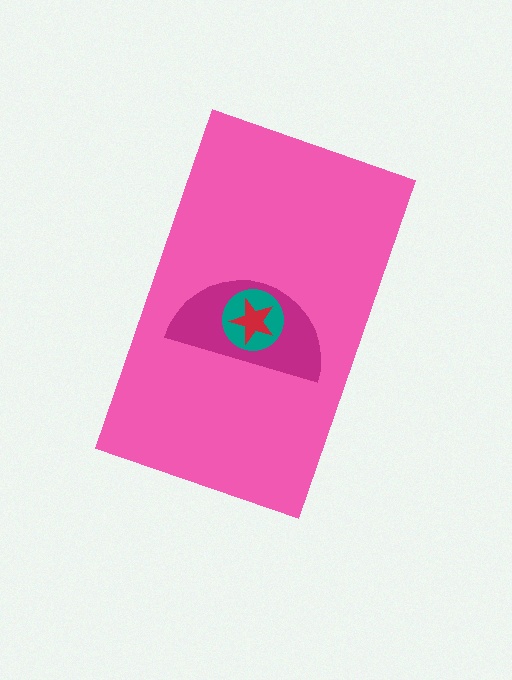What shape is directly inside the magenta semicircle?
The teal circle.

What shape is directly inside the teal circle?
The red star.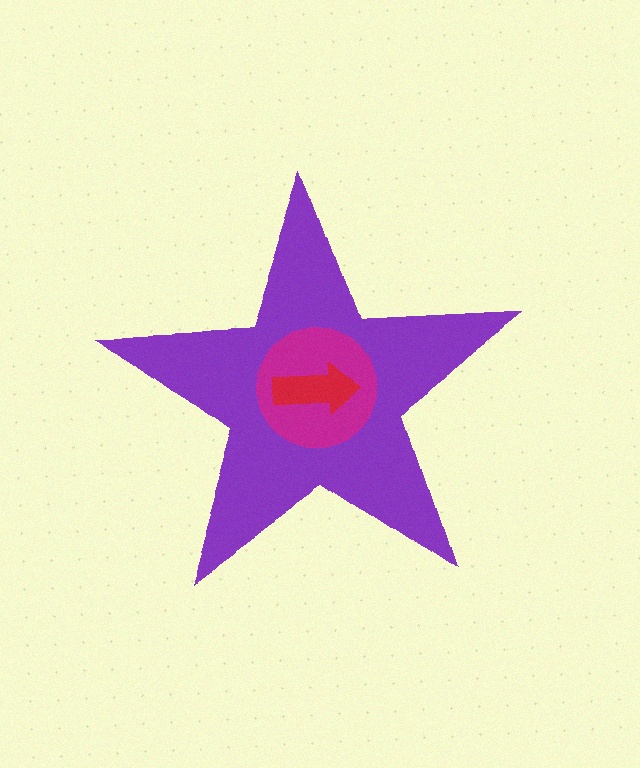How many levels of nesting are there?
3.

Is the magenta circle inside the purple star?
Yes.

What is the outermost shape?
The purple star.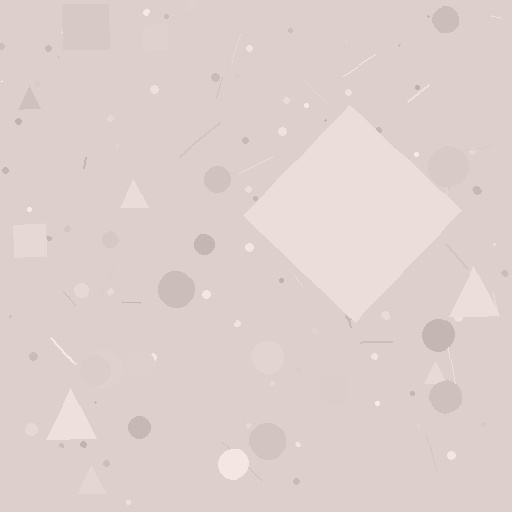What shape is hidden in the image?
A diamond is hidden in the image.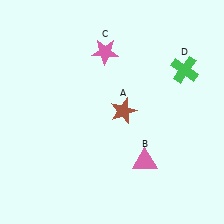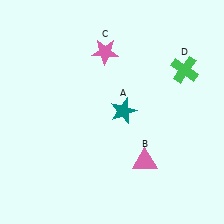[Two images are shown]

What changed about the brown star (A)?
In Image 1, A is brown. In Image 2, it changed to teal.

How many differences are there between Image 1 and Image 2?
There is 1 difference between the two images.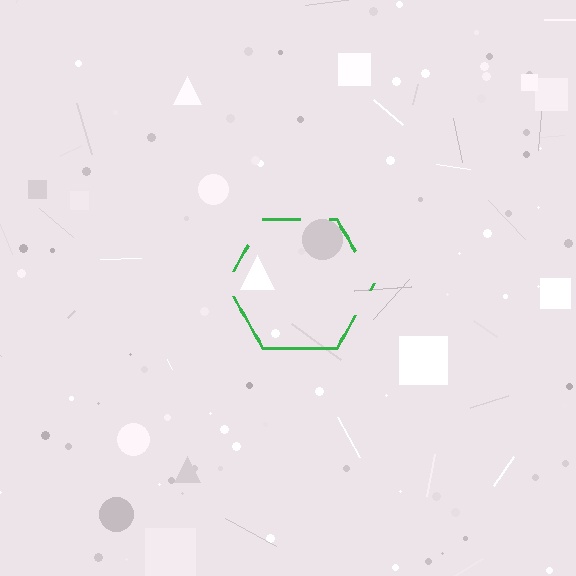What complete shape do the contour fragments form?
The contour fragments form a hexagon.